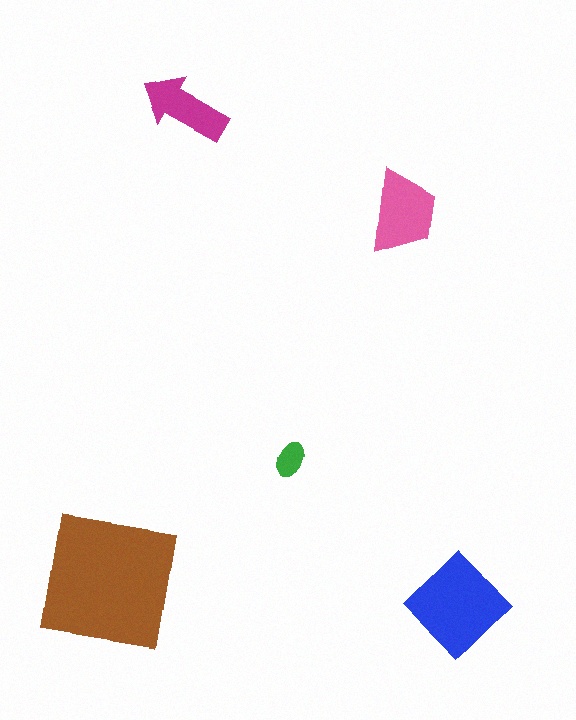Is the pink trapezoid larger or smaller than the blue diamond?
Smaller.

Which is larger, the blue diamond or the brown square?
The brown square.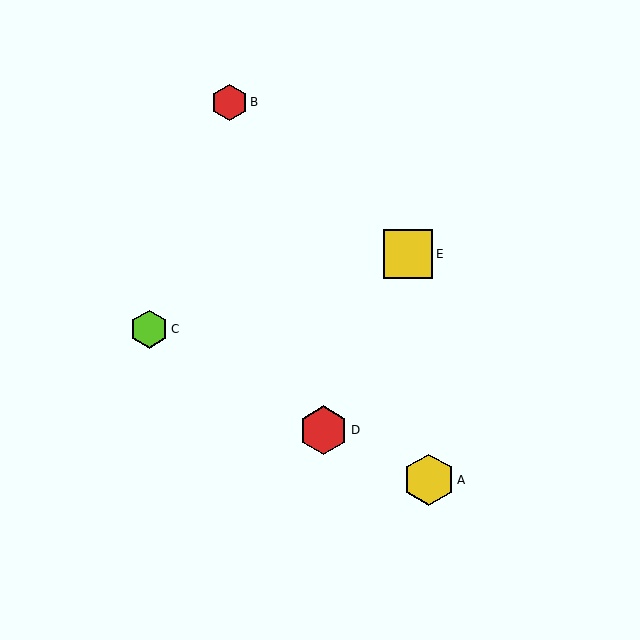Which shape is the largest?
The yellow hexagon (labeled A) is the largest.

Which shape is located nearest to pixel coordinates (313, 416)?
The red hexagon (labeled D) at (324, 430) is nearest to that location.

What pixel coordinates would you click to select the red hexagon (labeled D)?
Click at (324, 430) to select the red hexagon D.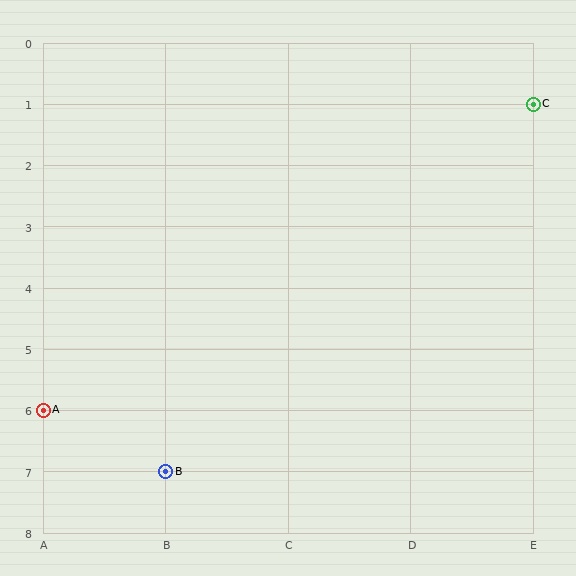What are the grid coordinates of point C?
Point C is at grid coordinates (E, 1).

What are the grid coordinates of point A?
Point A is at grid coordinates (A, 6).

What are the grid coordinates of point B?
Point B is at grid coordinates (B, 7).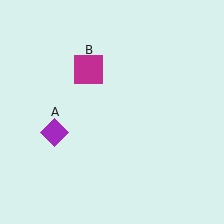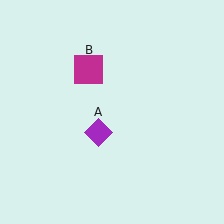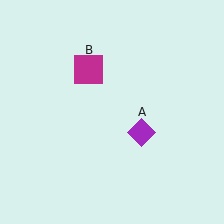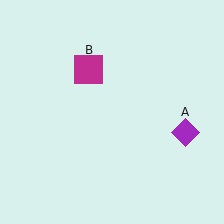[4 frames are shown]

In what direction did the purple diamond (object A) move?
The purple diamond (object A) moved right.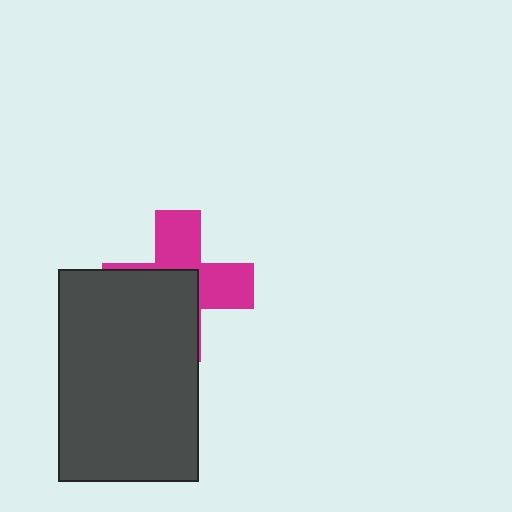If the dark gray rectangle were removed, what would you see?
You would see the complete magenta cross.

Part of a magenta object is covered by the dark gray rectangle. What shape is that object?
It is a cross.